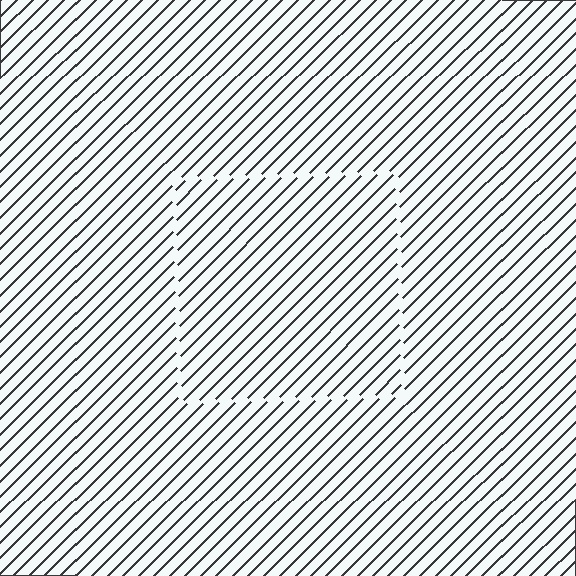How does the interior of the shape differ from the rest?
The interior of the shape contains the same grating, shifted by half a period — the contour is defined by the phase discontinuity where line-ends from the inner and outer gratings abut.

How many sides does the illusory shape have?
4 sides — the line-ends trace a square.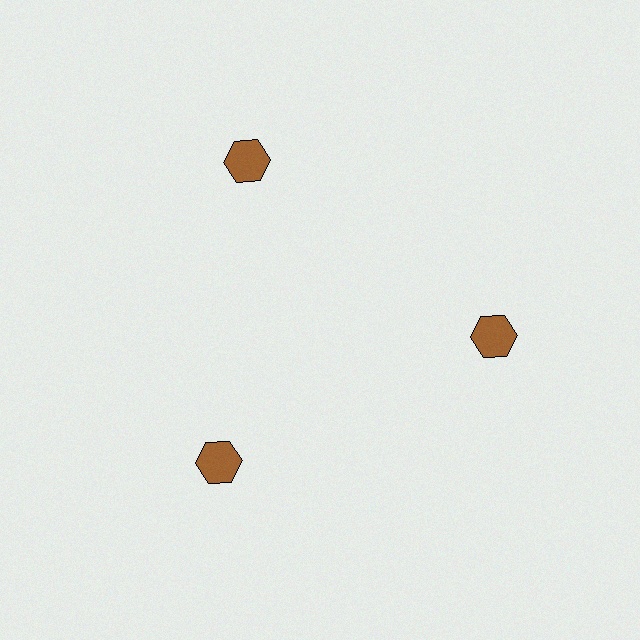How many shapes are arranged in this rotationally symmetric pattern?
There are 3 shapes, arranged in 3 groups of 1.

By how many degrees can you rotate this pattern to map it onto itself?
The pattern maps onto itself every 120 degrees of rotation.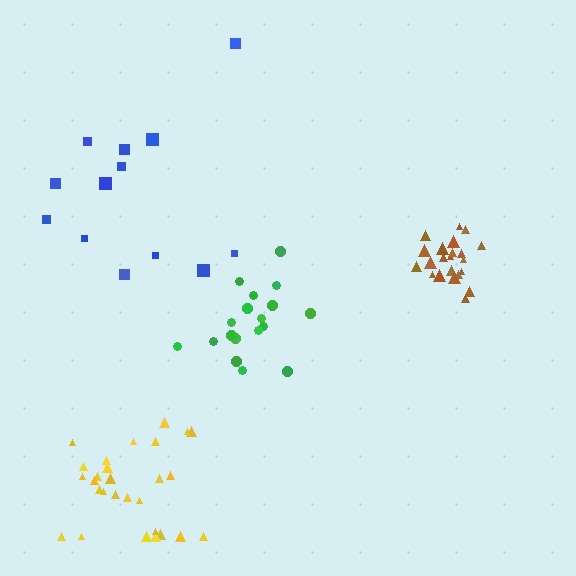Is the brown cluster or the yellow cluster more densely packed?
Brown.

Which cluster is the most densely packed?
Brown.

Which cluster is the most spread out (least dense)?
Blue.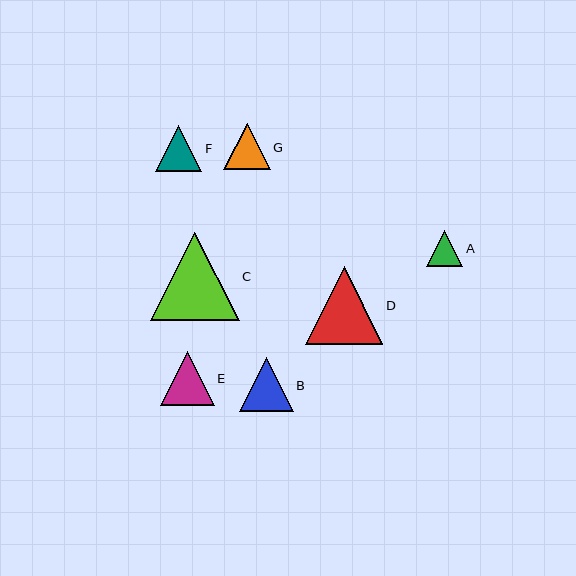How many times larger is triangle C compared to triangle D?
Triangle C is approximately 1.1 times the size of triangle D.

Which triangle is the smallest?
Triangle A is the smallest with a size of approximately 36 pixels.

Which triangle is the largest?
Triangle C is the largest with a size of approximately 89 pixels.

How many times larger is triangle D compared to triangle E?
Triangle D is approximately 1.4 times the size of triangle E.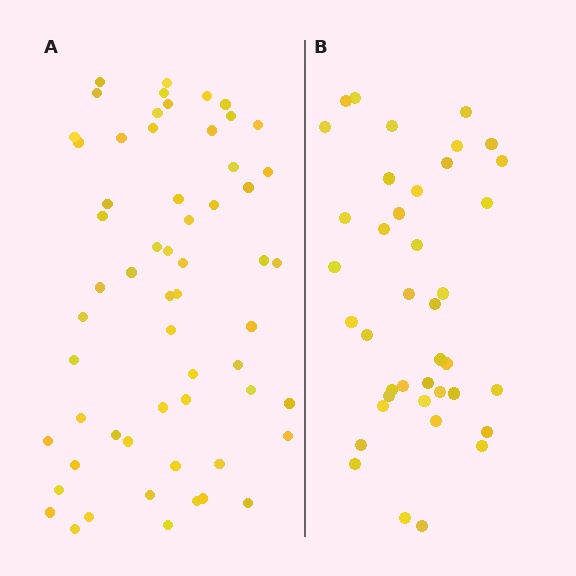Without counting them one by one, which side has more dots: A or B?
Region A (the left region) has more dots.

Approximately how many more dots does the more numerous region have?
Region A has approximately 20 more dots than region B.